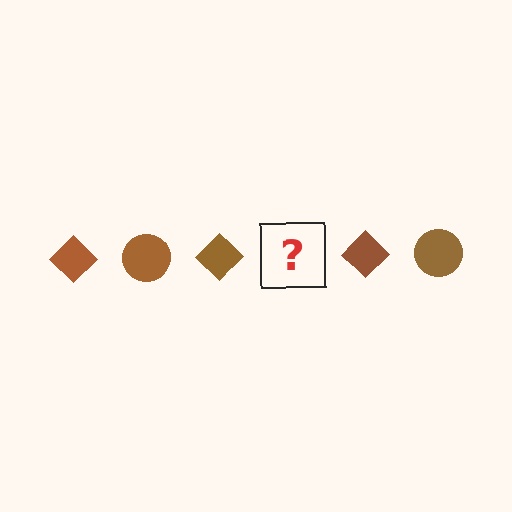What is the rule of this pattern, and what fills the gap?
The rule is that the pattern cycles through diamond, circle shapes in brown. The gap should be filled with a brown circle.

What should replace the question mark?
The question mark should be replaced with a brown circle.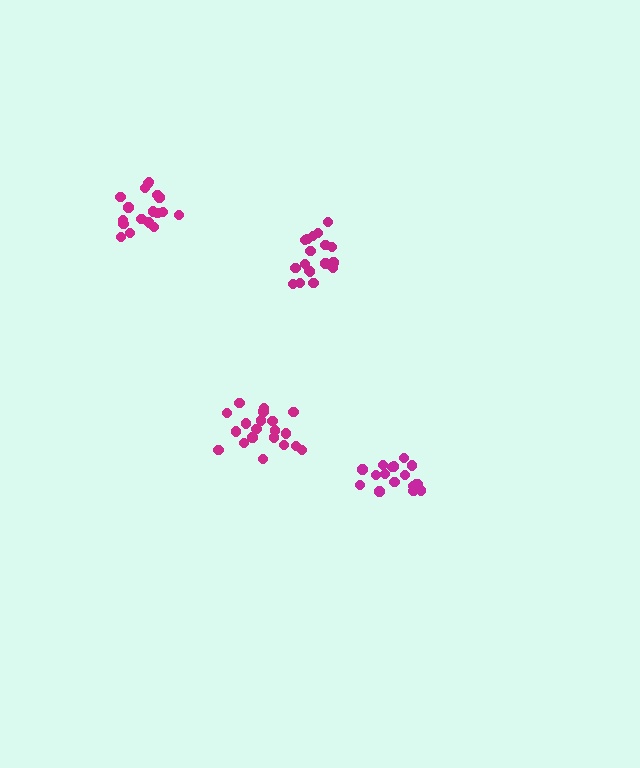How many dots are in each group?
Group 1: 18 dots, Group 2: 17 dots, Group 3: 20 dots, Group 4: 18 dots (73 total).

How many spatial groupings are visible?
There are 4 spatial groupings.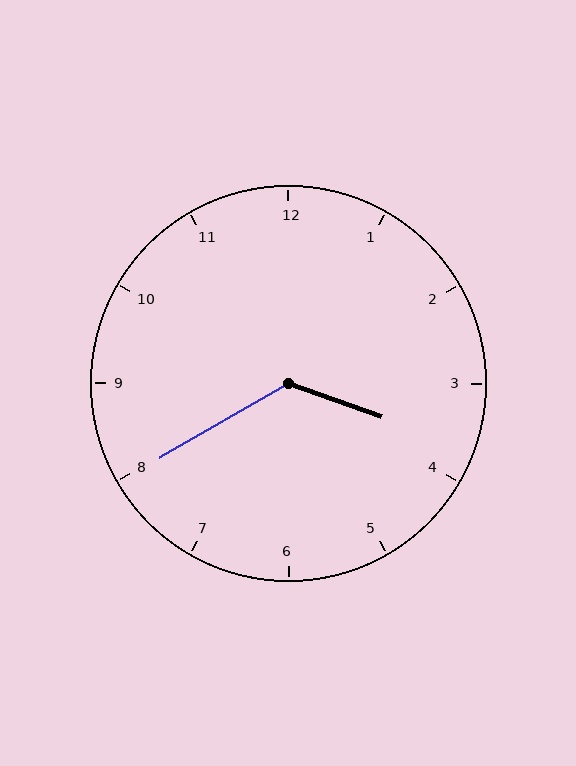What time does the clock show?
3:40.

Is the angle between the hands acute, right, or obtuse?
It is obtuse.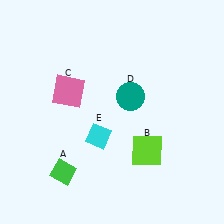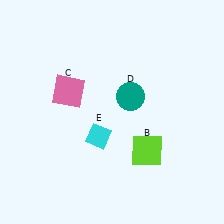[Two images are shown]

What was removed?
The green diamond (A) was removed in Image 2.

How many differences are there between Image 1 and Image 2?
There is 1 difference between the two images.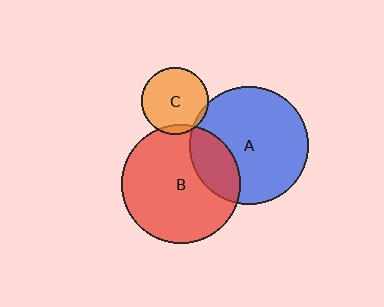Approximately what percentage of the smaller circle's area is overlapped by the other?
Approximately 20%.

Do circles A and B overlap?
Yes.